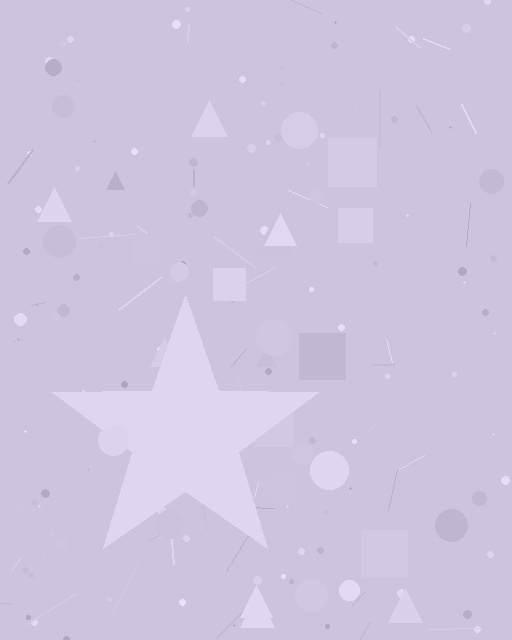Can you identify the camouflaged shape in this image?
The camouflaged shape is a star.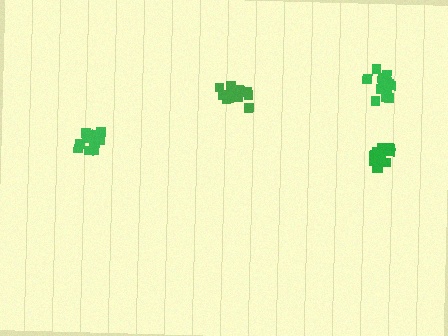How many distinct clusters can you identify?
There are 4 distinct clusters.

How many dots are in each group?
Group 1: 18 dots, Group 2: 15 dots, Group 3: 14 dots, Group 4: 17 dots (64 total).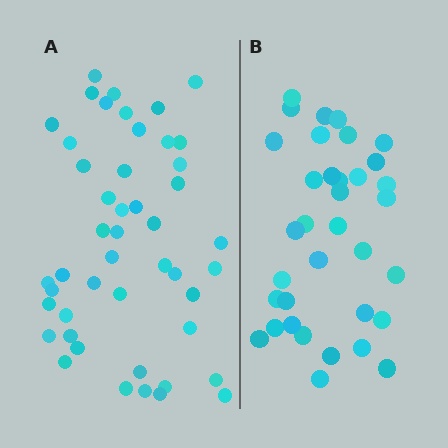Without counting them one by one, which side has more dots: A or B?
Region A (the left region) has more dots.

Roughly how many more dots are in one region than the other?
Region A has roughly 12 or so more dots than region B.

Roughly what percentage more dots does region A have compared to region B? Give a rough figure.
About 35% more.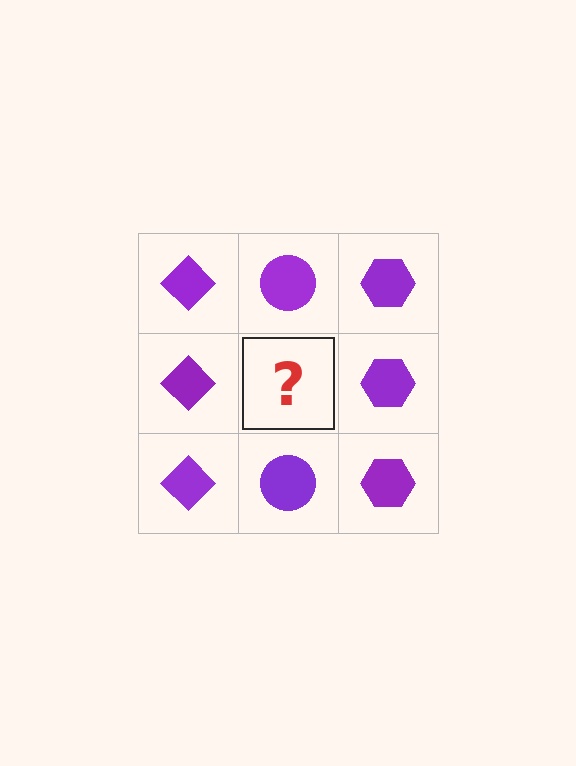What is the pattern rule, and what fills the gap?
The rule is that each column has a consistent shape. The gap should be filled with a purple circle.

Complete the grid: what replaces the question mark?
The question mark should be replaced with a purple circle.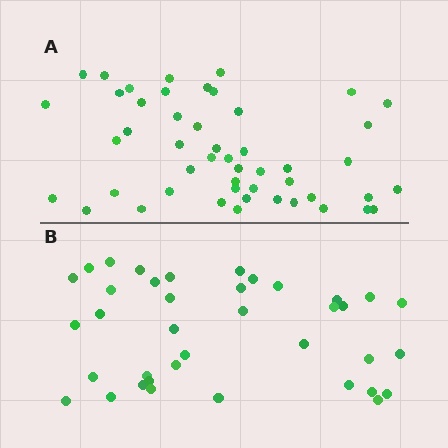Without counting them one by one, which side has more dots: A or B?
Region A (the top region) has more dots.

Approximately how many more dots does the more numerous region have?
Region A has roughly 12 or so more dots than region B.